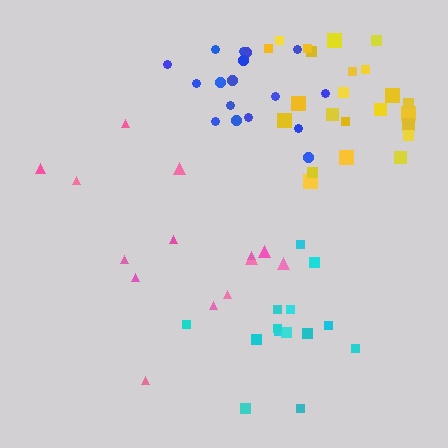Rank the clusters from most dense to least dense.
blue, yellow, pink, cyan.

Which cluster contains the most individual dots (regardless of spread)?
Yellow (25).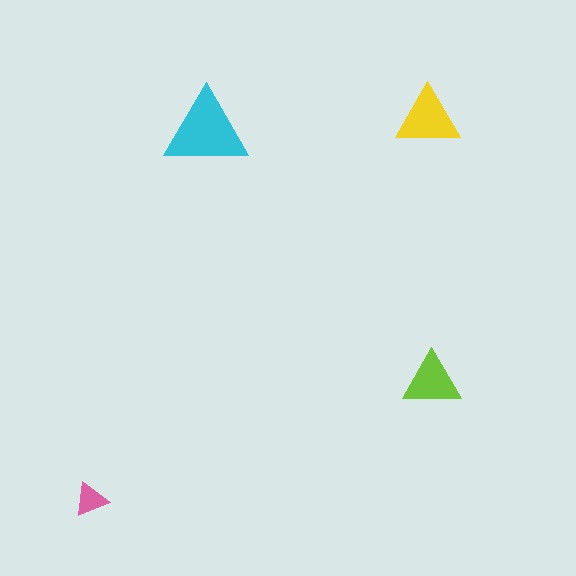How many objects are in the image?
There are 4 objects in the image.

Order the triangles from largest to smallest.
the cyan one, the yellow one, the lime one, the pink one.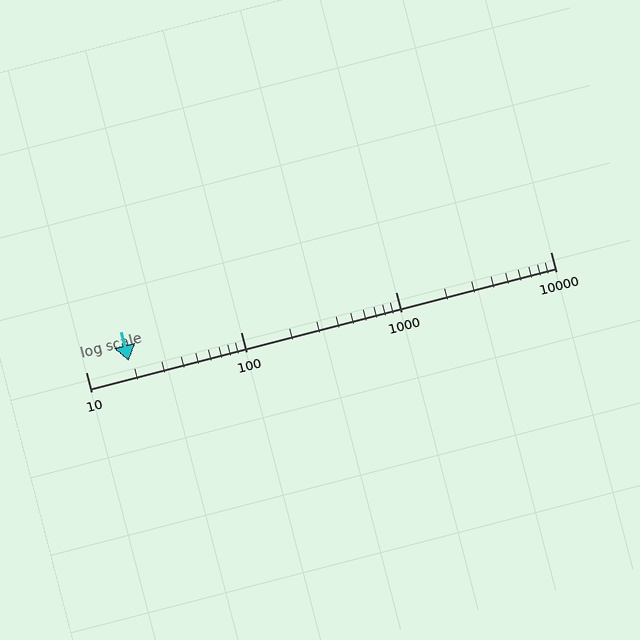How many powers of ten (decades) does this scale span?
The scale spans 3 decades, from 10 to 10000.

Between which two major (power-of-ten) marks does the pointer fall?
The pointer is between 10 and 100.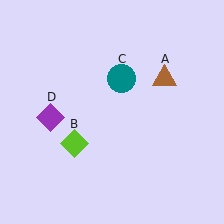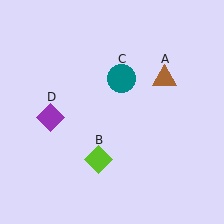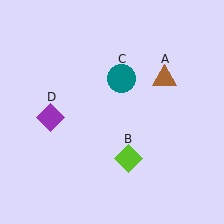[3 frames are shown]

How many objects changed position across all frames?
1 object changed position: lime diamond (object B).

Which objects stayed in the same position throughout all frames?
Brown triangle (object A) and teal circle (object C) and purple diamond (object D) remained stationary.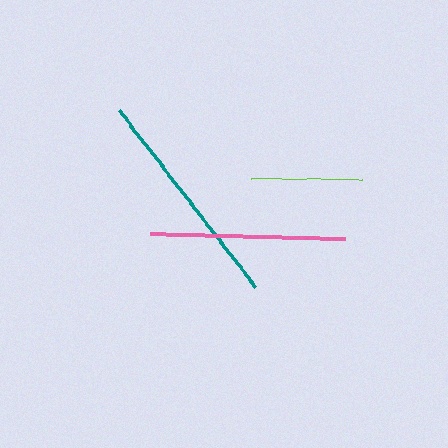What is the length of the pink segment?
The pink segment is approximately 195 pixels long.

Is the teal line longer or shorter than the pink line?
The teal line is longer than the pink line.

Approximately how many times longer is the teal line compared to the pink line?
The teal line is approximately 1.1 times the length of the pink line.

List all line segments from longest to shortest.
From longest to shortest: teal, pink, lime.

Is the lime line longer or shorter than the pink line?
The pink line is longer than the lime line.